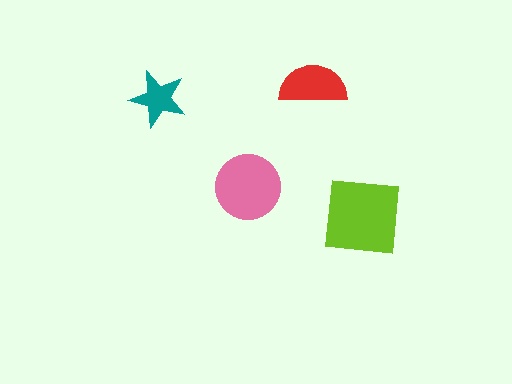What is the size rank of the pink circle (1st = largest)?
2nd.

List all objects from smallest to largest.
The teal star, the red semicircle, the pink circle, the lime square.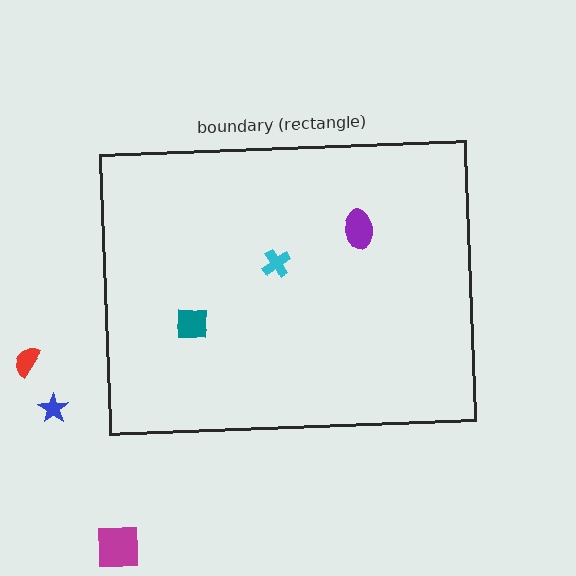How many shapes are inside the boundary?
3 inside, 3 outside.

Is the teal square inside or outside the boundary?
Inside.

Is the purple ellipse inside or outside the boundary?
Inside.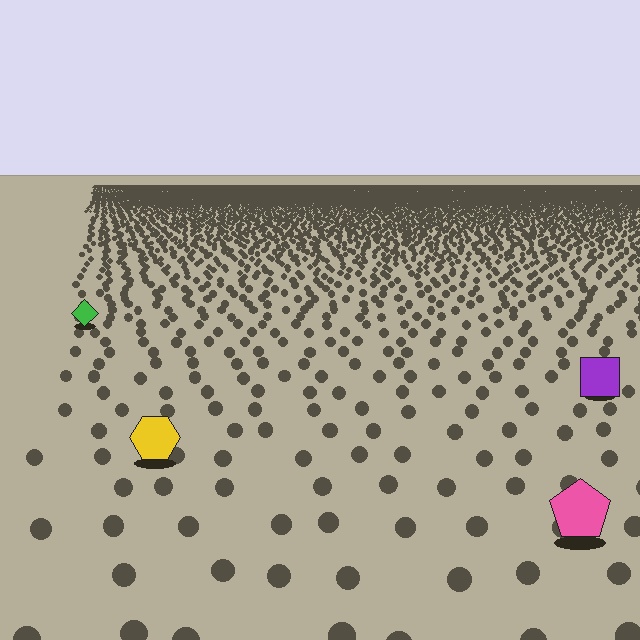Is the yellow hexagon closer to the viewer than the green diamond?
Yes. The yellow hexagon is closer — you can tell from the texture gradient: the ground texture is coarser near it.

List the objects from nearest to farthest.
From nearest to farthest: the pink pentagon, the yellow hexagon, the purple square, the green diamond.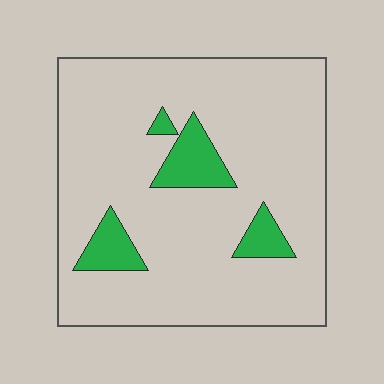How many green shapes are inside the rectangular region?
4.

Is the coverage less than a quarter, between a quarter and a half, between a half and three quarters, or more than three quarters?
Less than a quarter.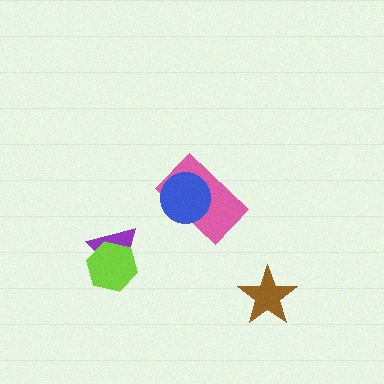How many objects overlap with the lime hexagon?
1 object overlaps with the lime hexagon.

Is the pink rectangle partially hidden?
Yes, it is partially covered by another shape.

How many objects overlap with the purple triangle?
1 object overlaps with the purple triangle.